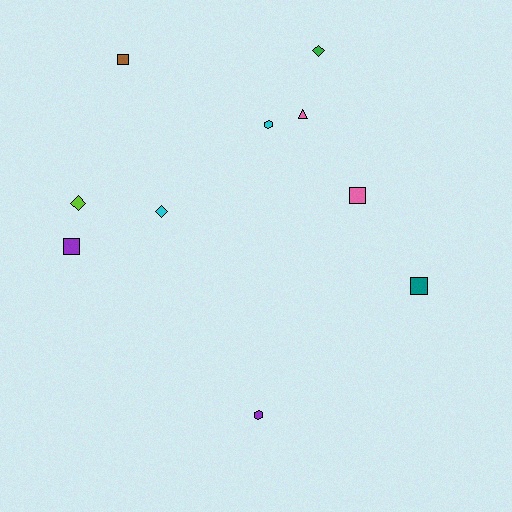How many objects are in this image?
There are 10 objects.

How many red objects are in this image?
There are no red objects.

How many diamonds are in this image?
There are 3 diamonds.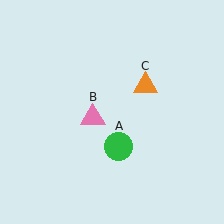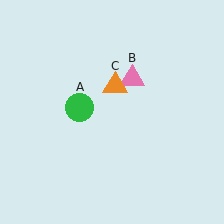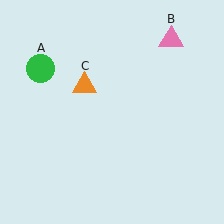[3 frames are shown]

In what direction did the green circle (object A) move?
The green circle (object A) moved up and to the left.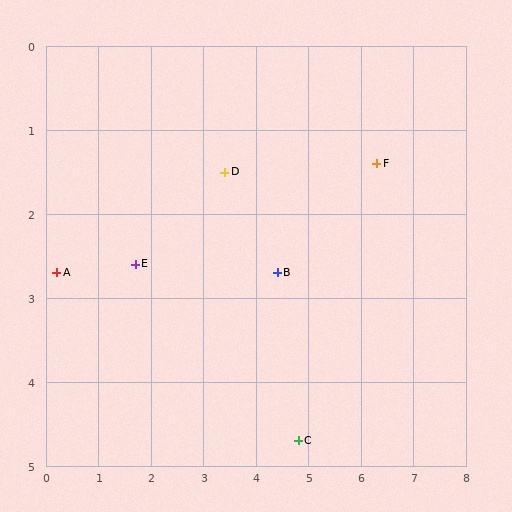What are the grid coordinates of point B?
Point B is at approximately (4.4, 2.7).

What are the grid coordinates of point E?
Point E is at approximately (1.7, 2.6).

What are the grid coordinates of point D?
Point D is at approximately (3.4, 1.5).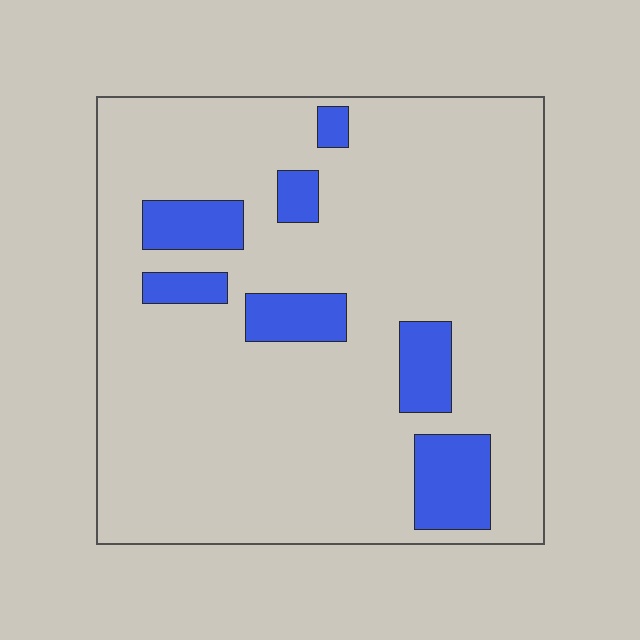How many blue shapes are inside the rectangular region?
7.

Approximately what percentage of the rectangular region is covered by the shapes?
Approximately 15%.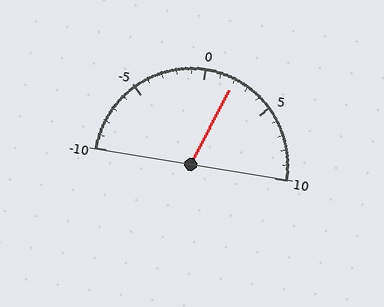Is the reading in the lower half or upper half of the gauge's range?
The reading is in the upper half of the range (-10 to 10).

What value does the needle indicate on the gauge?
The needle indicates approximately 2.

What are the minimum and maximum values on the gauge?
The gauge ranges from -10 to 10.